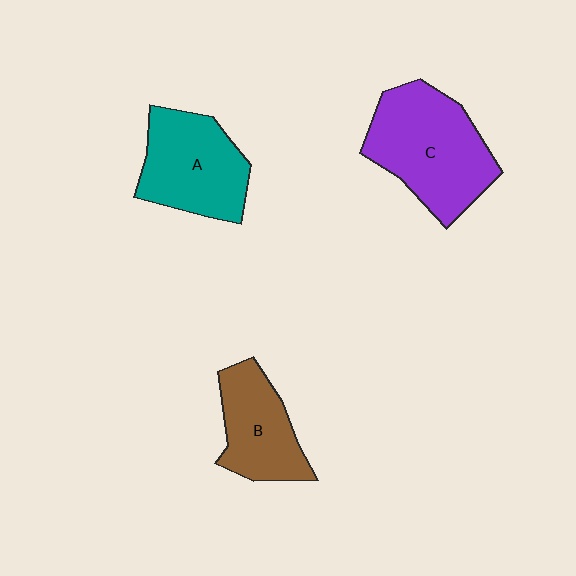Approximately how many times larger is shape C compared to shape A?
Approximately 1.2 times.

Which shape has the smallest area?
Shape B (brown).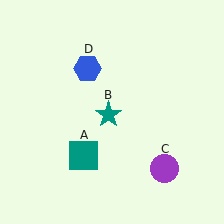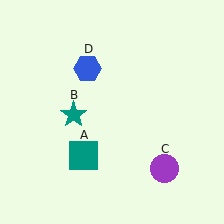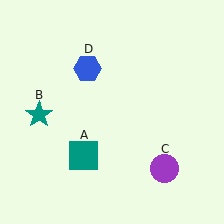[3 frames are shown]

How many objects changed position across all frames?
1 object changed position: teal star (object B).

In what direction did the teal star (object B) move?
The teal star (object B) moved left.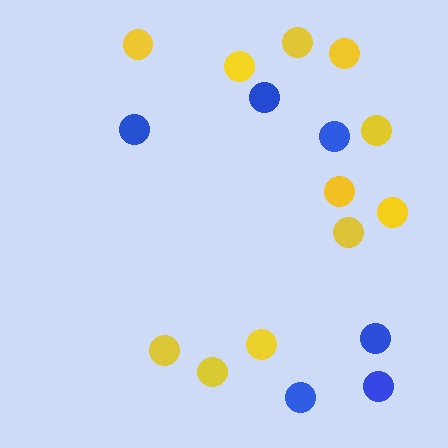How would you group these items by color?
There are 2 groups: one group of yellow circles (11) and one group of blue circles (6).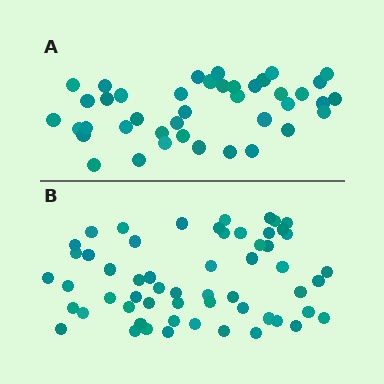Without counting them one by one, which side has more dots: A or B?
Region B (the bottom region) has more dots.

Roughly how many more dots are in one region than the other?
Region B has approximately 15 more dots than region A.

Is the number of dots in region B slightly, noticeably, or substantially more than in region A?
Region B has noticeably more, but not dramatically so. The ratio is roughly 1.4 to 1.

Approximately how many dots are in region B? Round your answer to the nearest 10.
About 60 dots. (The exact count is 57, which rounds to 60.)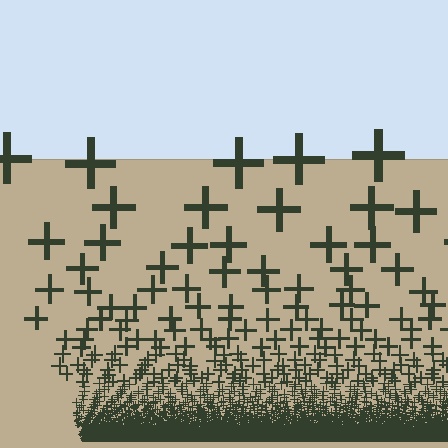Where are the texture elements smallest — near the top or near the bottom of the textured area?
Near the bottom.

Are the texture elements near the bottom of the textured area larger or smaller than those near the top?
Smaller. The gradient is inverted — elements near the bottom are smaller and denser.